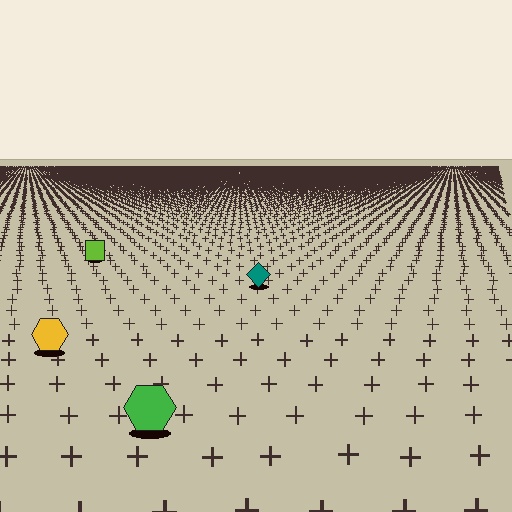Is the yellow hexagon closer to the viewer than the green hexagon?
No. The green hexagon is closer — you can tell from the texture gradient: the ground texture is coarser near it.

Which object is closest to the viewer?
The green hexagon is closest. The texture marks near it are larger and more spread out.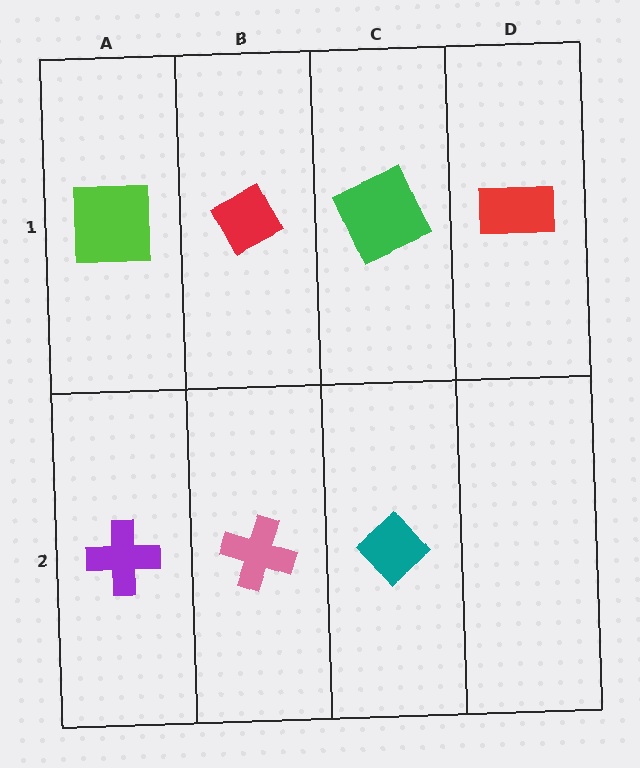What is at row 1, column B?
A red diamond.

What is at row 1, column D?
A red rectangle.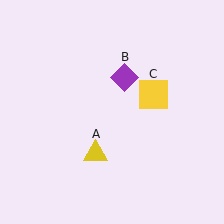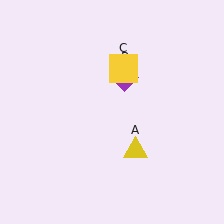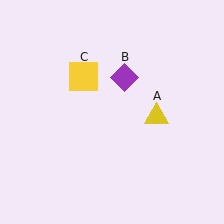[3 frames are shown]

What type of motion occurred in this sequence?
The yellow triangle (object A), yellow square (object C) rotated counterclockwise around the center of the scene.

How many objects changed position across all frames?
2 objects changed position: yellow triangle (object A), yellow square (object C).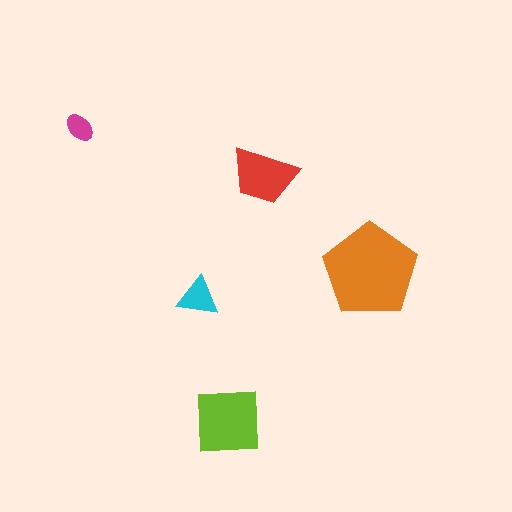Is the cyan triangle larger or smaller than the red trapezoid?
Smaller.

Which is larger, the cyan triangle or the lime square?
The lime square.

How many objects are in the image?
There are 5 objects in the image.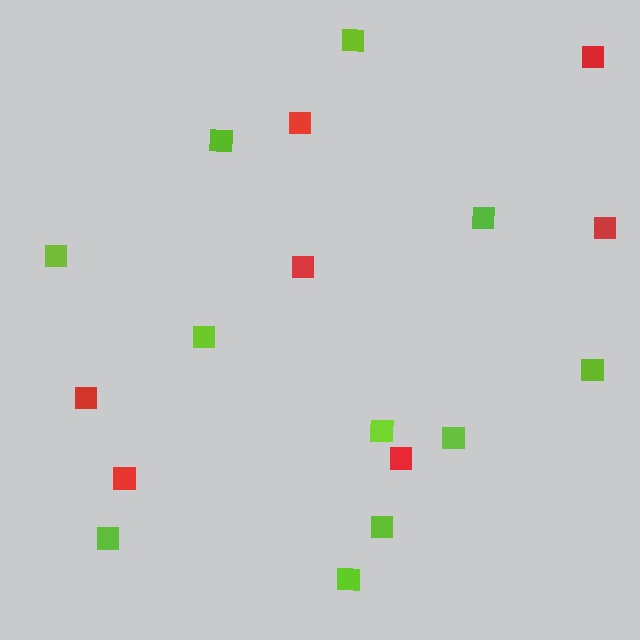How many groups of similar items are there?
There are 2 groups: one group of red squares (7) and one group of lime squares (11).